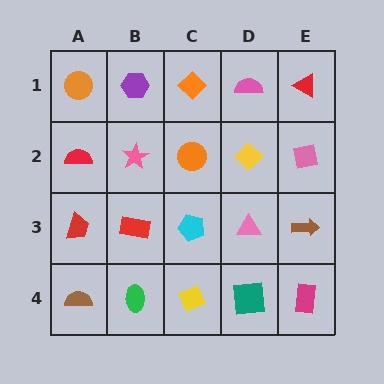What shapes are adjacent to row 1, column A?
A red semicircle (row 2, column A), a purple hexagon (row 1, column B).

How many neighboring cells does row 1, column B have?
3.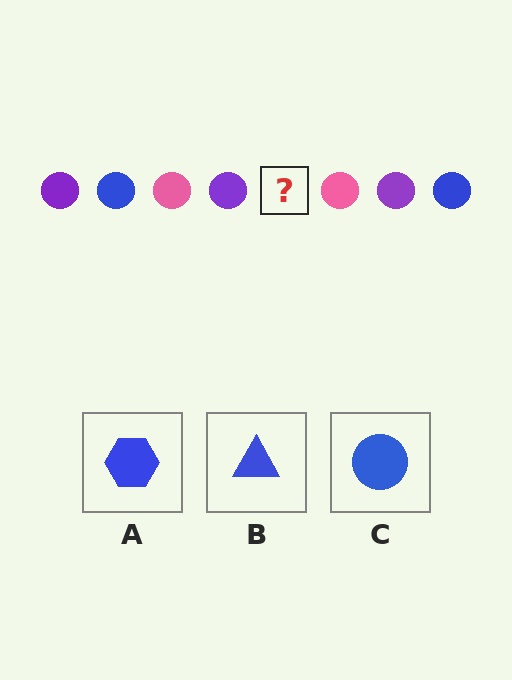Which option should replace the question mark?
Option C.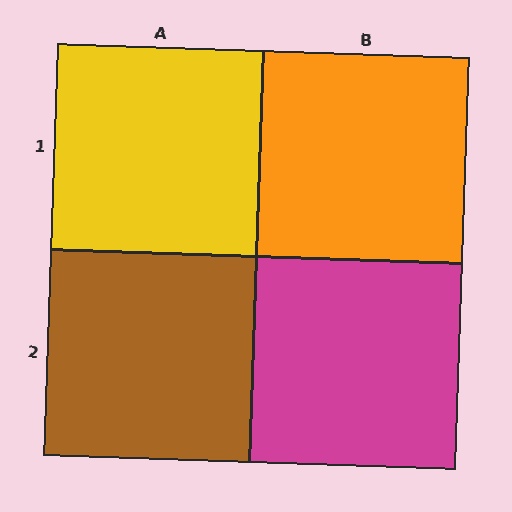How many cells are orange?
1 cell is orange.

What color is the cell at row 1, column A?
Yellow.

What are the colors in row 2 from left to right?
Brown, magenta.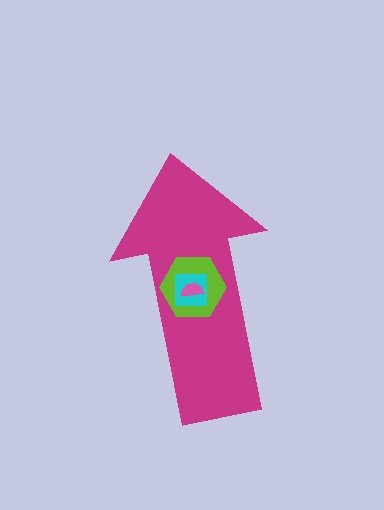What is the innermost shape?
The pink semicircle.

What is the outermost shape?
The magenta arrow.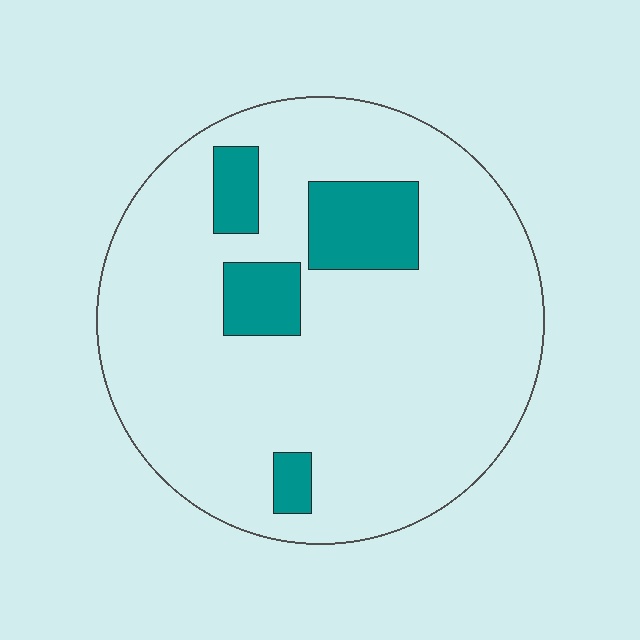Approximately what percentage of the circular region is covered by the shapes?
Approximately 15%.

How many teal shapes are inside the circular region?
4.